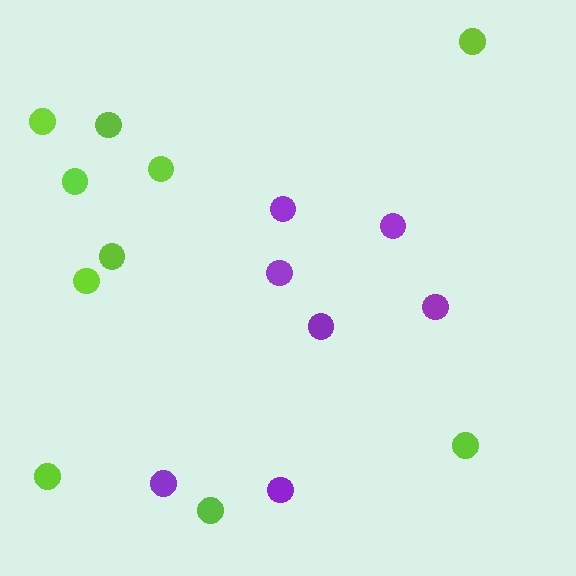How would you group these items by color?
There are 2 groups: one group of purple circles (7) and one group of lime circles (10).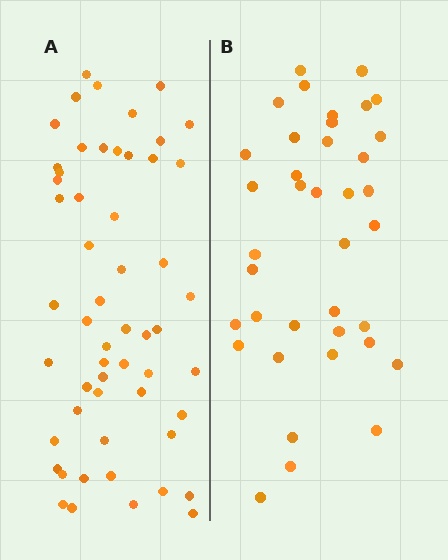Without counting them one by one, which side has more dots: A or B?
Region A (the left region) has more dots.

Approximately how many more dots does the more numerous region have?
Region A has approximately 15 more dots than region B.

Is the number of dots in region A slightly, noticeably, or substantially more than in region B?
Region A has noticeably more, but not dramatically so. The ratio is roughly 1.4 to 1.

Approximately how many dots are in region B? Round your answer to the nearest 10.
About 40 dots. (The exact count is 38, which rounds to 40.)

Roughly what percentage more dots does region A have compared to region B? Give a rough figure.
About 45% more.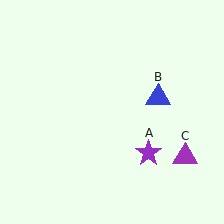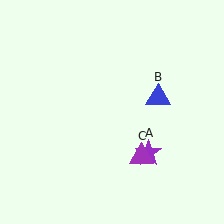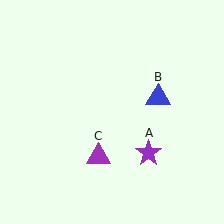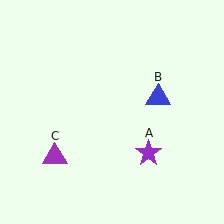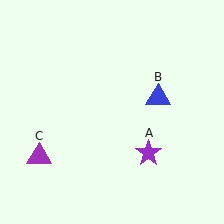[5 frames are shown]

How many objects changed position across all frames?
1 object changed position: purple triangle (object C).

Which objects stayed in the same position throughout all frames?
Purple star (object A) and blue triangle (object B) remained stationary.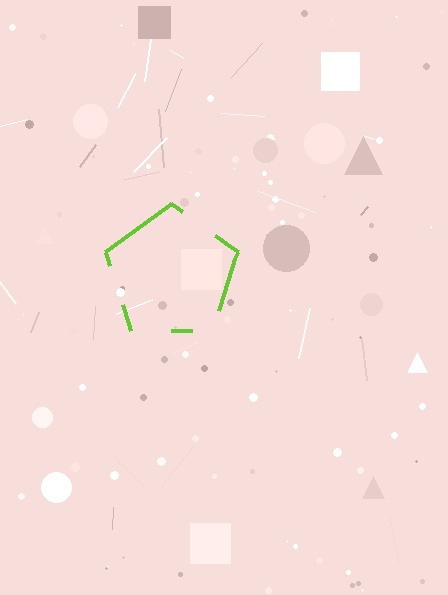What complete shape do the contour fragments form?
The contour fragments form a pentagon.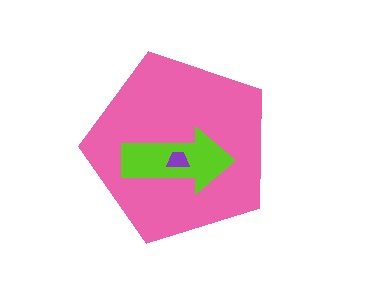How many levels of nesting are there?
3.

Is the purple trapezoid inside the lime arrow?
Yes.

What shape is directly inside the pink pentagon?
The lime arrow.